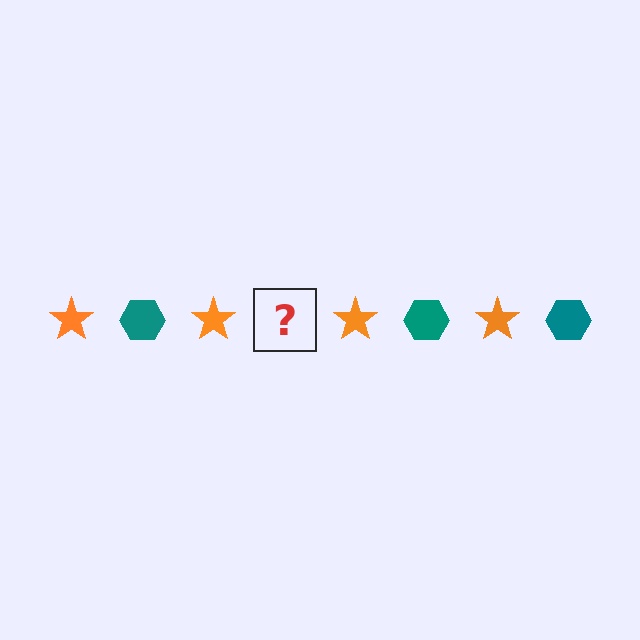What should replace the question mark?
The question mark should be replaced with a teal hexagon.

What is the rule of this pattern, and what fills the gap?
The rule is that the pattern alternates between orange star and teal hexagon. The gap should be filled with a teal hexagon.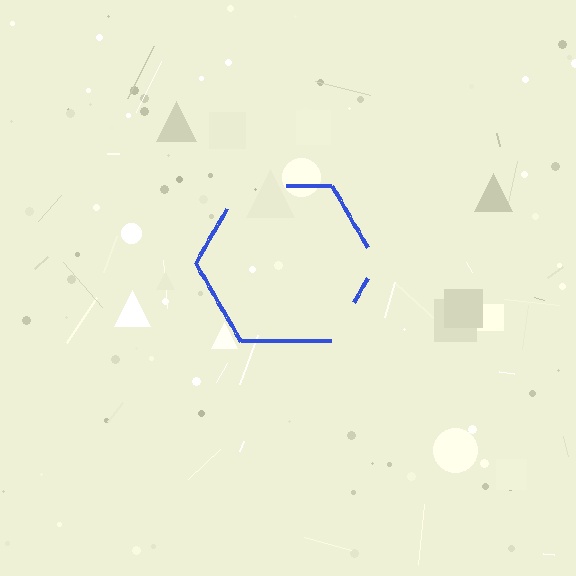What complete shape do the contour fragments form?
The contour fragments form a hexagon.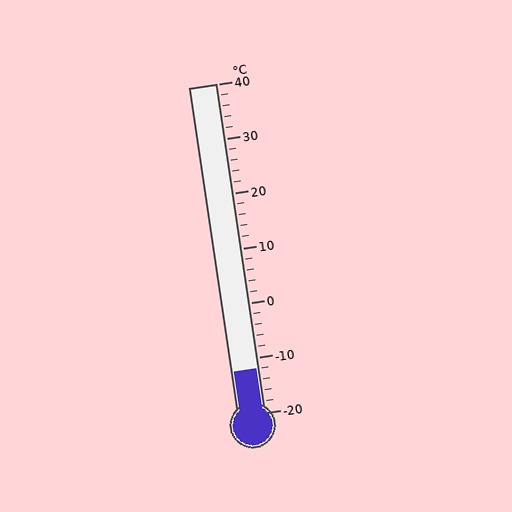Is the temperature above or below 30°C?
The temperature is below 30°C.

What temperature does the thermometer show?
The thermometer shows approximately -12°C.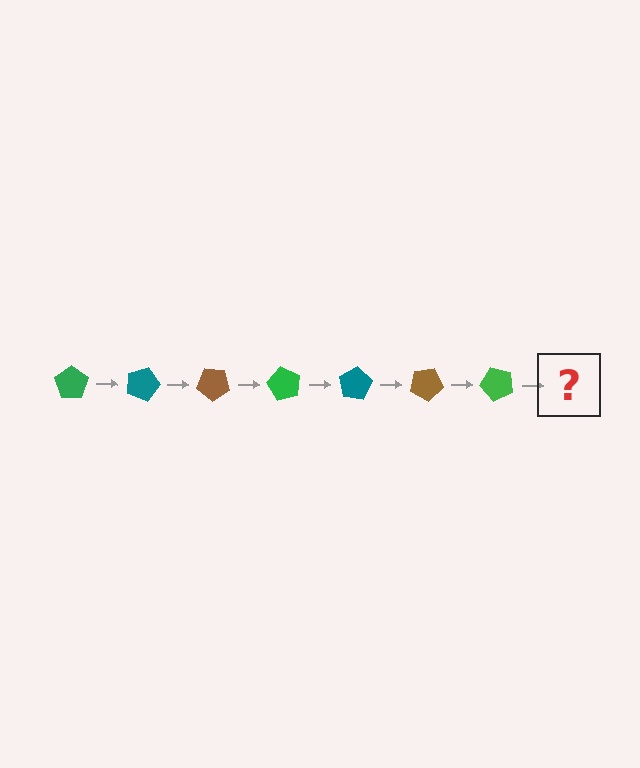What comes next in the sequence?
The next element should be a teal pentagon, rotated 140 degrees from the start.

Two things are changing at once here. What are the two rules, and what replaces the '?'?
The two rules are that it rotates 20 degrees each step and the color cycles through green, teal, and brown. The '?' should be a teal pentagon, rotated 140 degrees from the start.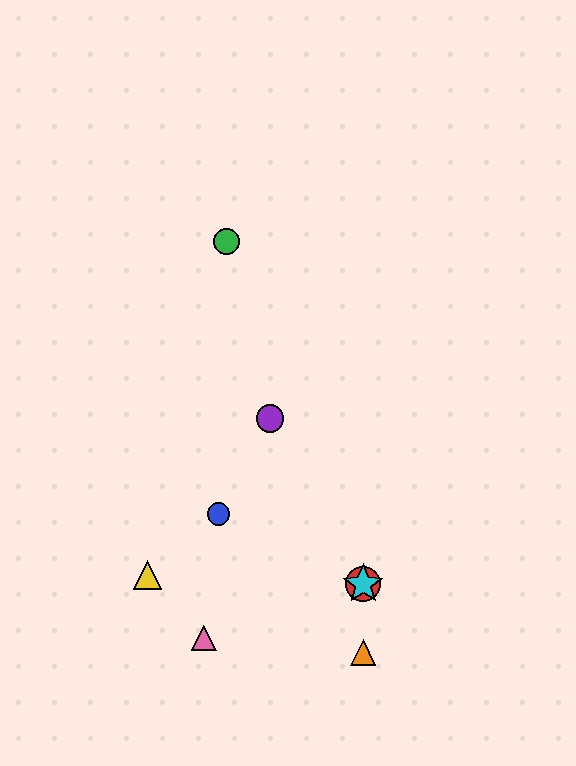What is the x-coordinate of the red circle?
The red circle is at x≈363.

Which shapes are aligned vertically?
The red circle, the orange triangle, the cyan star are aligned vertically.